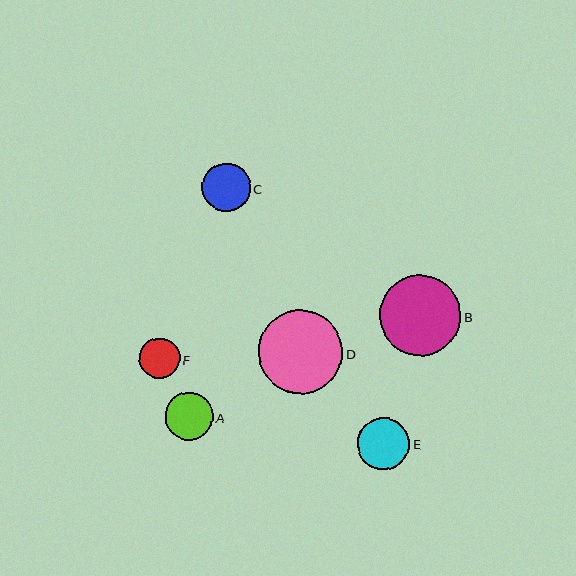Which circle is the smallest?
Circle F is the smallest with a size of approximately 40 pixels.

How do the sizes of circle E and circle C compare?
Circle E and circle C are approximately the same size.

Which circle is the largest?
Circle D is the largest with a size of approximately 84 pixels.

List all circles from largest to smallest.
From largest to smallest: D, B, E, C, A, F.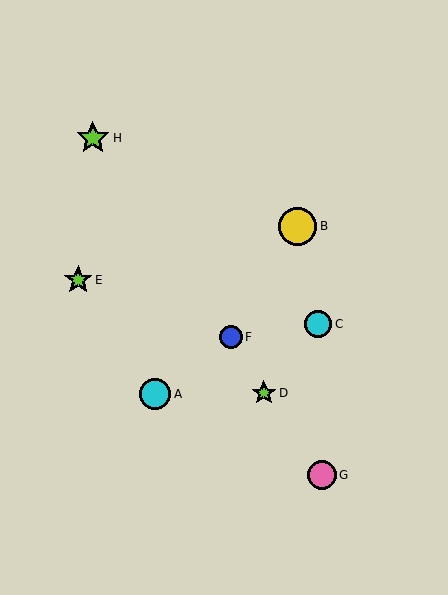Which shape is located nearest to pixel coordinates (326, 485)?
The pink circle (labeled G) at (322, 475) is nearest to that location.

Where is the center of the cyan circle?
The center of the cyan circle is at (155, 394).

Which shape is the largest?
The yellow circle (labeled B) is the largest.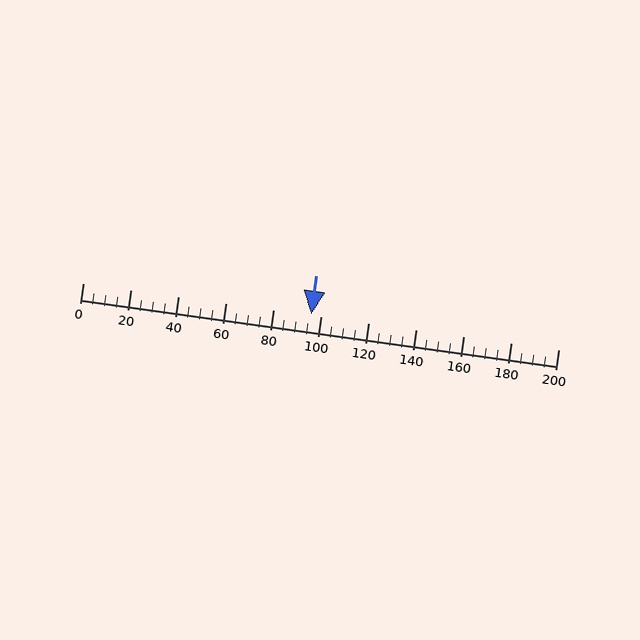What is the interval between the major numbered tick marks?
The major tick marks are spaced 20 units apart.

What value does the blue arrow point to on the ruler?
The blue arrow points to approximately 96.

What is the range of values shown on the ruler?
The ruler shows values from 0 to 200.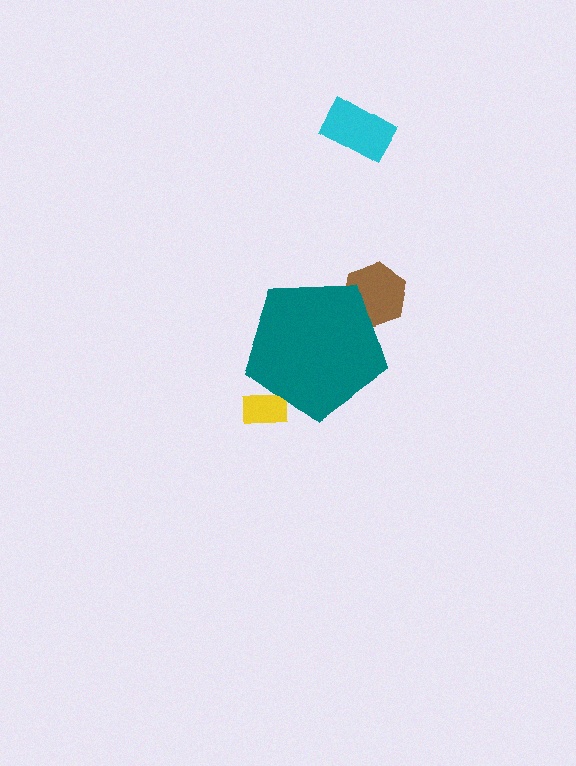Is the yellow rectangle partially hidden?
Yes, the yellow rectangle is partially hidden behind the teal pentagon.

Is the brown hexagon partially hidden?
Yes, the brown hexagon is partially hidden behind the teal pentagon.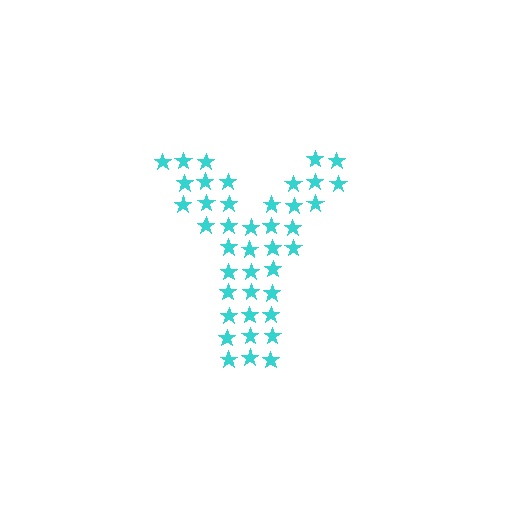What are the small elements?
The small elements are stars.